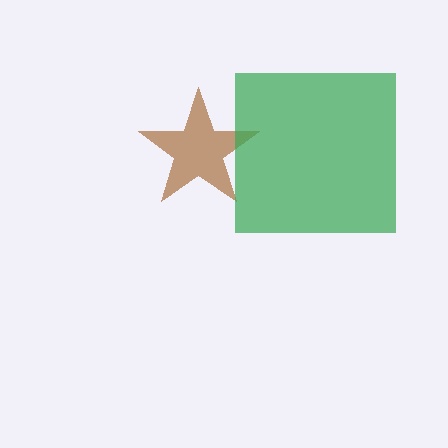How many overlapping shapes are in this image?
There are 2 overlapping shapes in the image.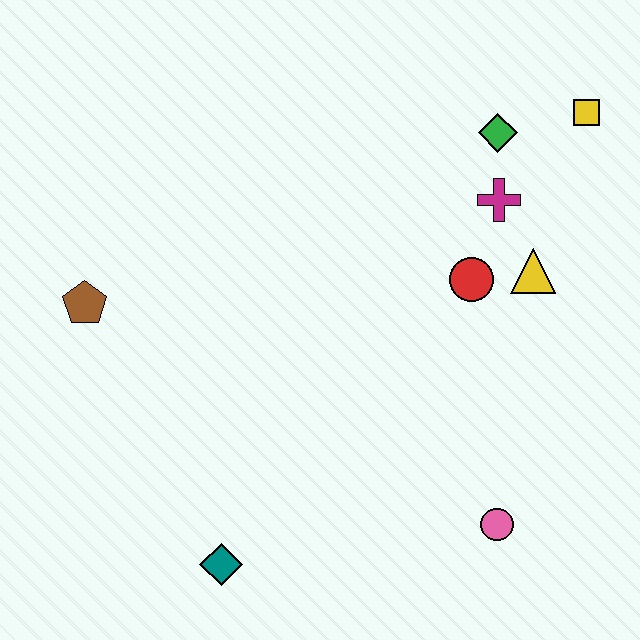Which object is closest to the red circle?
The yellow triangle is closest to the red circle.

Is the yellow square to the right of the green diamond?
Yes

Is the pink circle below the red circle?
Yes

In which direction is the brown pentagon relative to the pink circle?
The brown pentagon is to the left of the pink circle.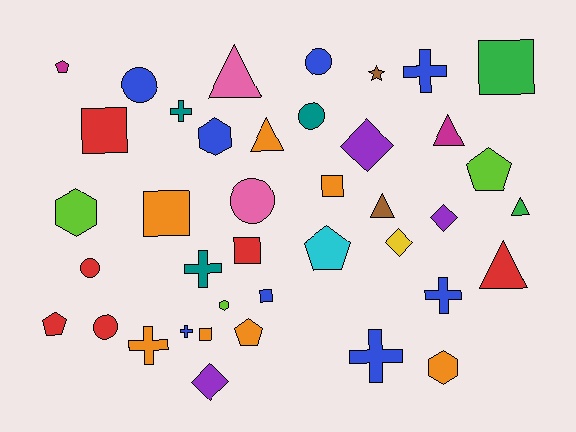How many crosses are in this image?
There are 7 crosses.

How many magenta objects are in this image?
There are 2 magenta objects.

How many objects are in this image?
There are 40 objects.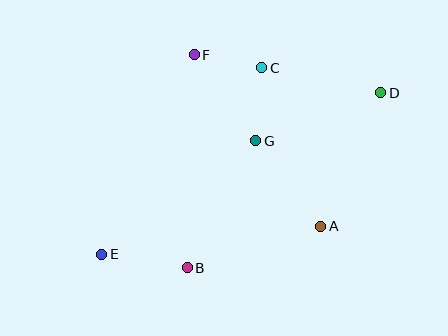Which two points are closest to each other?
Points C and F are closest to each other.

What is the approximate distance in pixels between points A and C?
The distance between A and C is approximately 169 pixels.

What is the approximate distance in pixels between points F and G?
The distance between F and G is approximately 106 pixels.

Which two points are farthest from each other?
Points D and E are farthest from each other.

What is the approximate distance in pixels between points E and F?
The distance between E and F is approximately 220 pixels.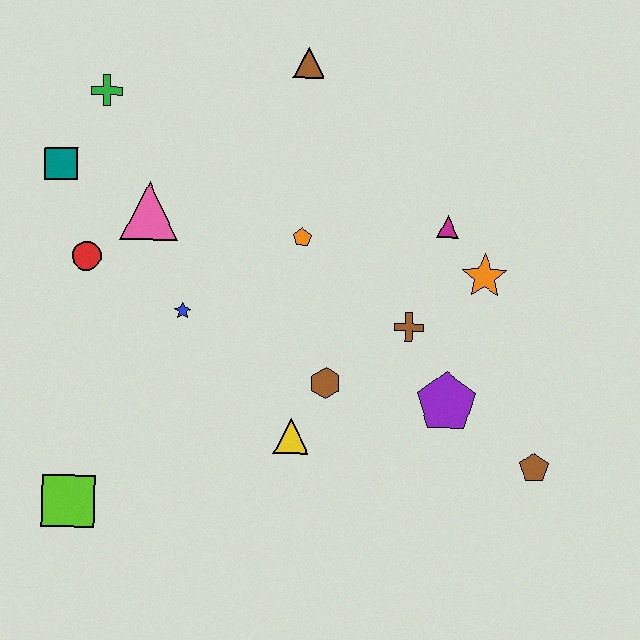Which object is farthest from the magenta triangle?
The lime square is farthest from the magenta triangle.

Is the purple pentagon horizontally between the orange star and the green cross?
Yes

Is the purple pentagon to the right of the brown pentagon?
No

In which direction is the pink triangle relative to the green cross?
The pink triangle is below the green cross.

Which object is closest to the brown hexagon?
The yellow triangle is closest to the brown hexagon.